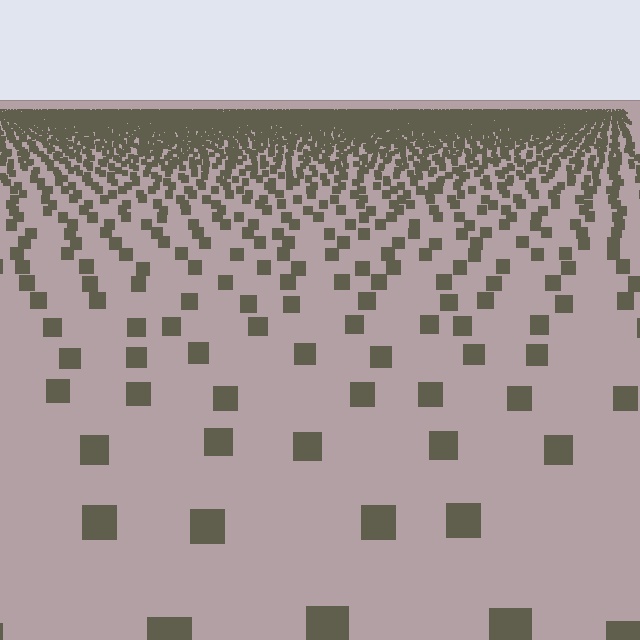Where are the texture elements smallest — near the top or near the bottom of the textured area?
Near the top.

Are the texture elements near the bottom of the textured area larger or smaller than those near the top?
Larger. Near the bottom, elements are closer to the viewer and appear at a bigger on-screen size.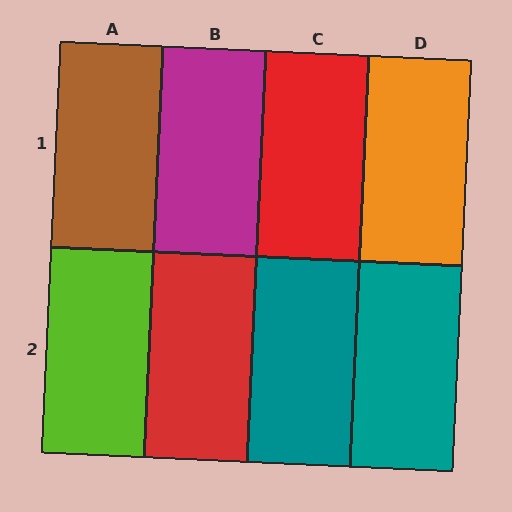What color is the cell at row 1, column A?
Brown.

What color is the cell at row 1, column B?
Magenta.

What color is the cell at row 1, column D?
Orange.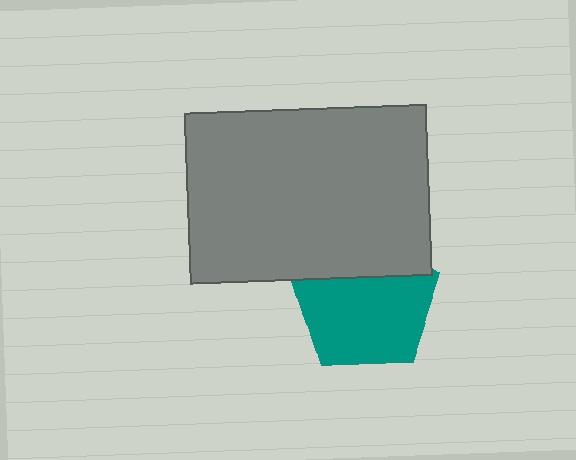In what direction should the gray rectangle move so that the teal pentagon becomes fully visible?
The gray rectangle should move up. That is the shortest direction to clear the overlap and leave the teal pentagon fully visible.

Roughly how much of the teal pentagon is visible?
Most of it is visible (roughly 70%).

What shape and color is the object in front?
The object in front is a gray rectangle.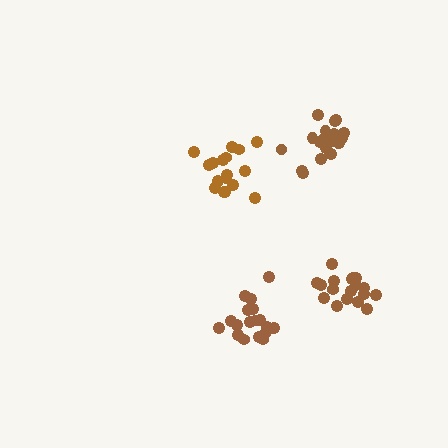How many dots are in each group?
Group 1: 17 dots, Group 2: 18 dots, Group 3: 18 dots, Group 4: 21 dots (74 total).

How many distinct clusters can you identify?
There are 4 distinct clusters.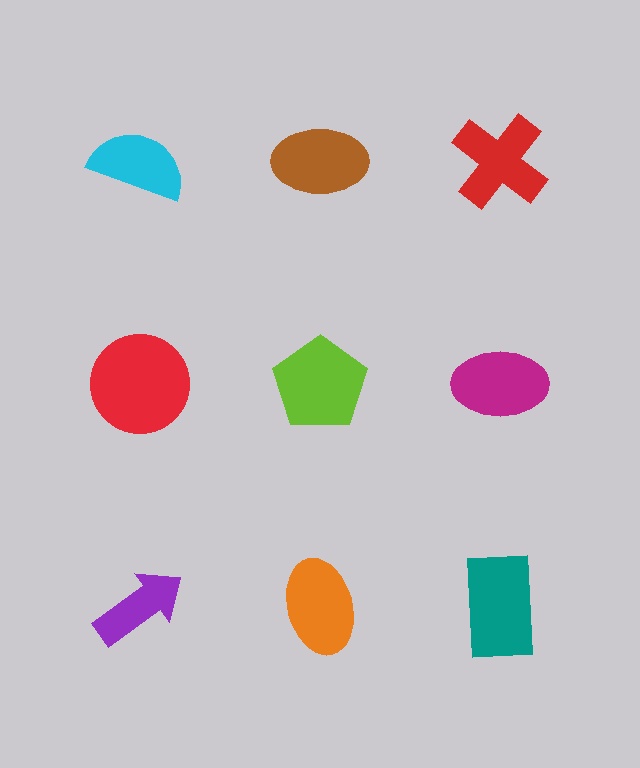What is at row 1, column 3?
A red cross.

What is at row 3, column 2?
An orange ellipse.